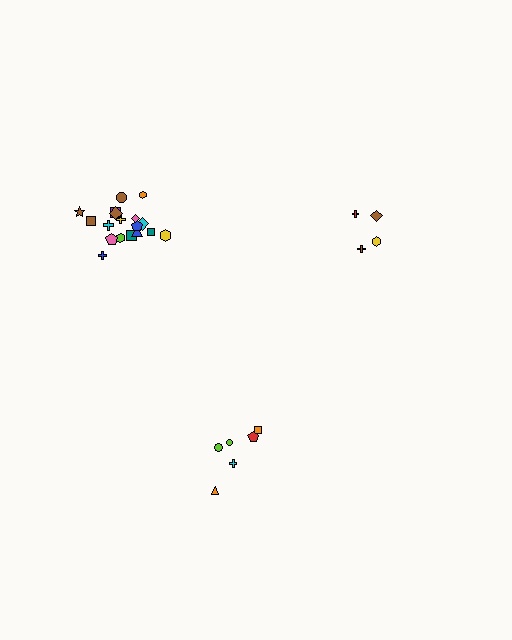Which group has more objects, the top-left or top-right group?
The top-left group.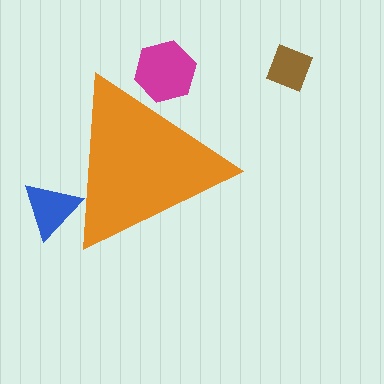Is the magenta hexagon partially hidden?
Yes, the magenta hexagon is partially hidden behind the orange triangle.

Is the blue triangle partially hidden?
Yes, the blue triangle is partially hidden behind the orange triangle.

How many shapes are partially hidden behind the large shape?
2 shapes are partially hidden.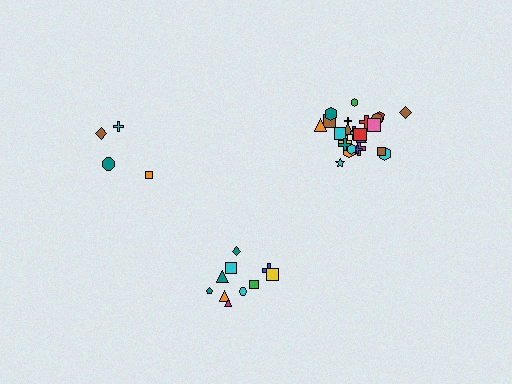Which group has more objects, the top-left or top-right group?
The top-right group.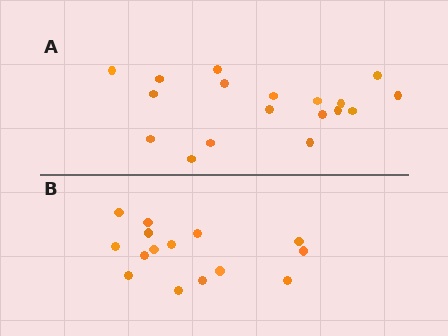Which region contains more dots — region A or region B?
Region A (the top region) has more dots.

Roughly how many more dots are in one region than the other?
Region A has just a few more — roughly 2 or 3 more dots than region B.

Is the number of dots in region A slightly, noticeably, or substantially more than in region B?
Region A has only slightly more — the two regions are fairly close. The ratio is roughly 1.2 to 1.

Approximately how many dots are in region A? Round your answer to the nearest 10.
About 20 dots. (The exact count is 18, which rounds to 20.)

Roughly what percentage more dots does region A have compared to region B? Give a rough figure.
About 20% more.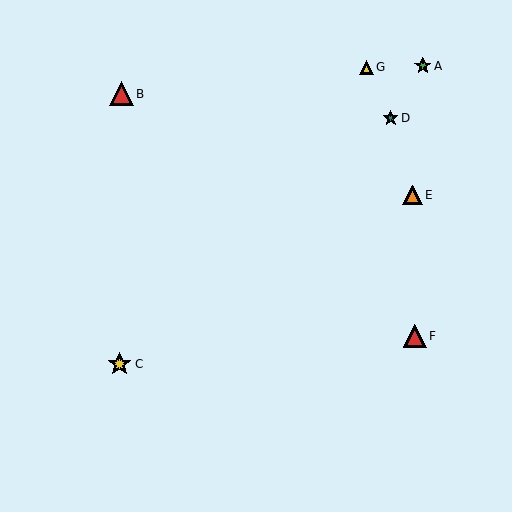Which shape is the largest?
The red triangle (labeled B) is the largest.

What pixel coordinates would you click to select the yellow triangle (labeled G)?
Click at (366, 67) to select the yellow triangle G.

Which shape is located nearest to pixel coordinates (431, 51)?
The green star (labeled A) at (423, 66) is nearest to that location.